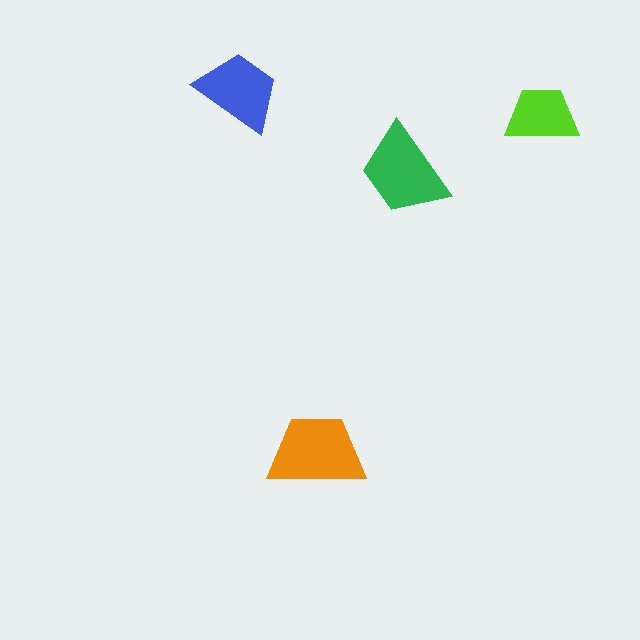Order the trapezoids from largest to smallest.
the orange one, the green one, the blue one, the lime one.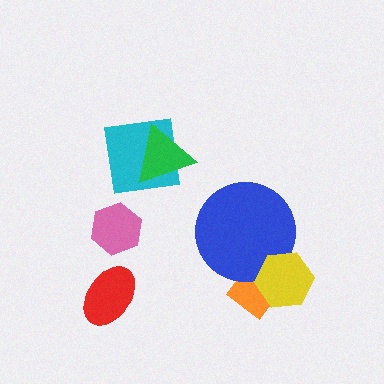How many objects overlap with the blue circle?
2 objects overlap with the blue circle.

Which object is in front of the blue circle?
The yellow hexagon is in front of the blue circle.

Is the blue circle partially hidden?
Yes, it is partially covered by another shape.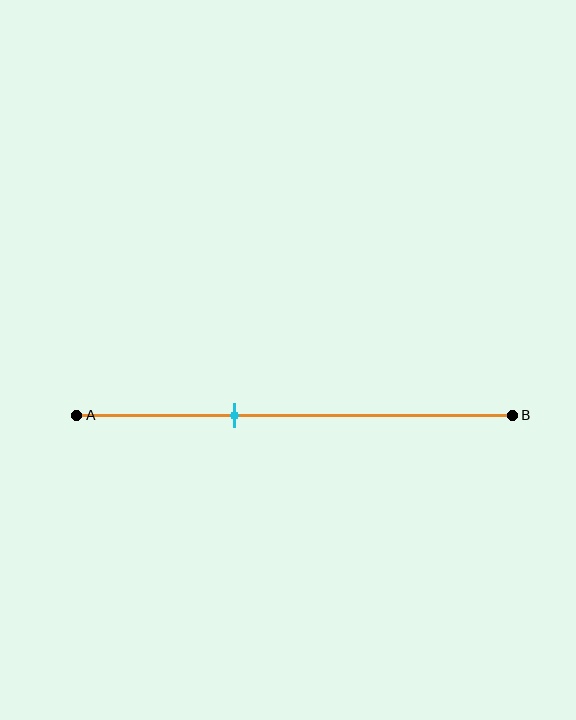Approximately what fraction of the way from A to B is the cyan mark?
The cyan mark is approximately 35% of the way from A to B.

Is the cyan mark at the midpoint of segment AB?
No, the mark is at about 35% from A, not at the 50% midpoint.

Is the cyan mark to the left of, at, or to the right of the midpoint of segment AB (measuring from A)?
The cyan mark is to the left of the midpoint of segment AB.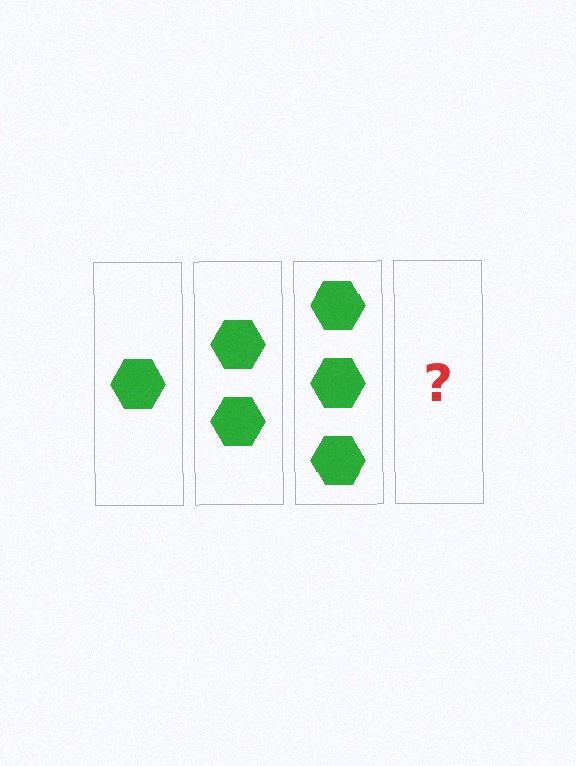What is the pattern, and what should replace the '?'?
The pattern is that each step adds one more hexagon. The '?' should be 4 hexagons.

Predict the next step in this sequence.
The next step is 4 hexagons.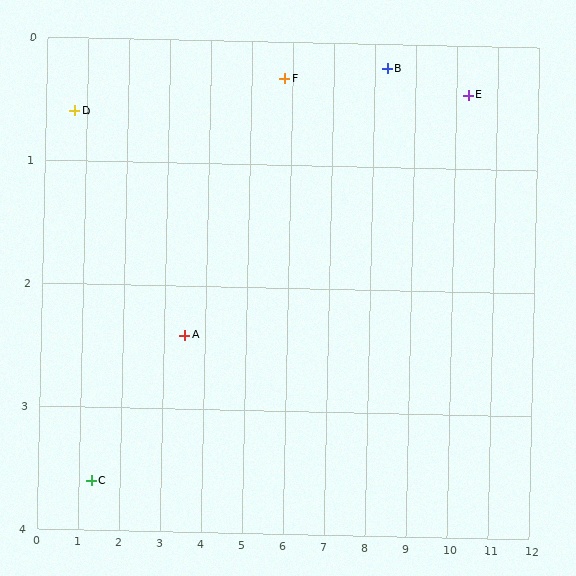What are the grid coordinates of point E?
Point E is at approximately (10.3, 0.4).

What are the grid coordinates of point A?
Point A is at approximately (3.5, 2.4).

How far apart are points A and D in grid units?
Points A and D are about 3.3 grid units apart.